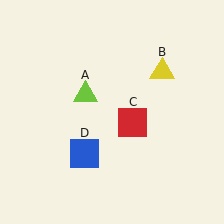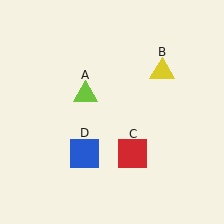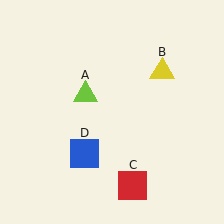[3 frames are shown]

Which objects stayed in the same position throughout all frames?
Lime triangle (object A) and yellow triangle (object B) and blue square (object D) remained stationary.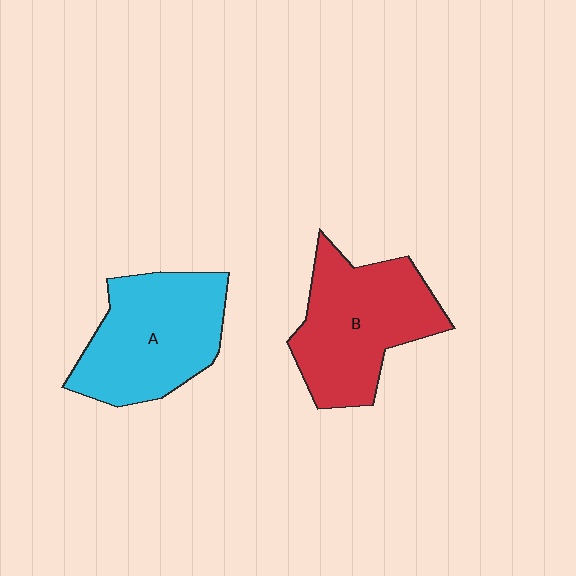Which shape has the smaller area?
Shape A (cyan).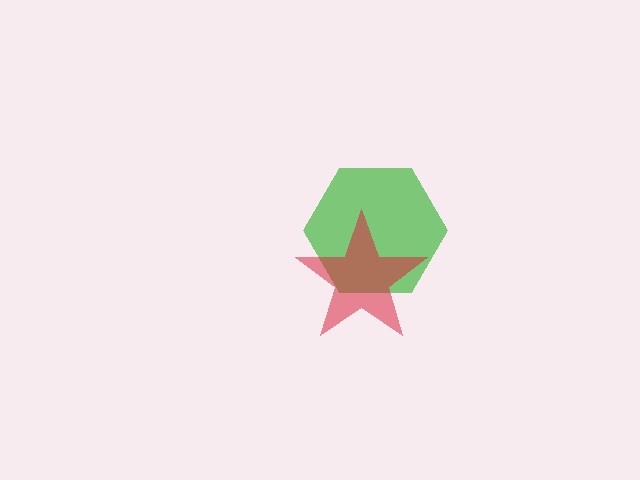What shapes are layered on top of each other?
The layered shapes are: a green hexagon, a red star.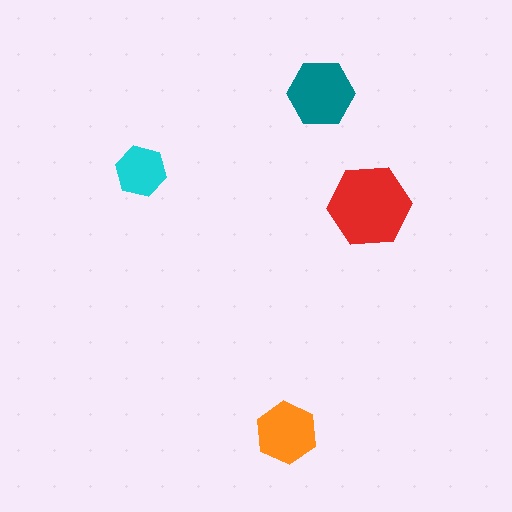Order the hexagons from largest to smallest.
the red one, the teal one, the orange one, the cyan one.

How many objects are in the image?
There are 4 objects in the image.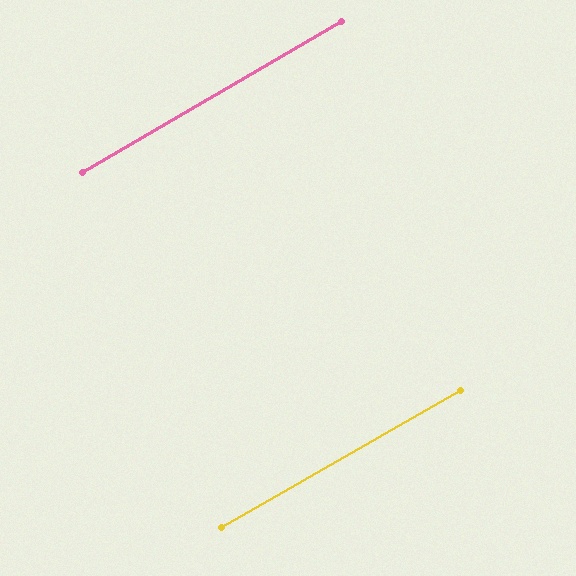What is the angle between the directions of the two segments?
Approximately 0 degrees.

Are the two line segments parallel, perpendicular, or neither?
Parallel — their directions differ by only 0.2°.